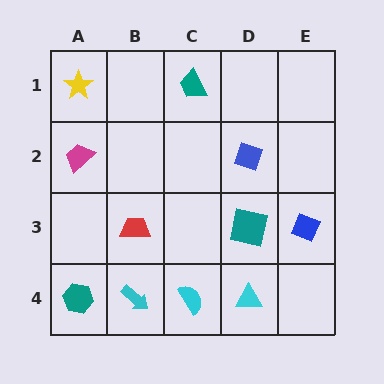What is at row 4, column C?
A cyan semicircle.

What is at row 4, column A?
A teal hexagon.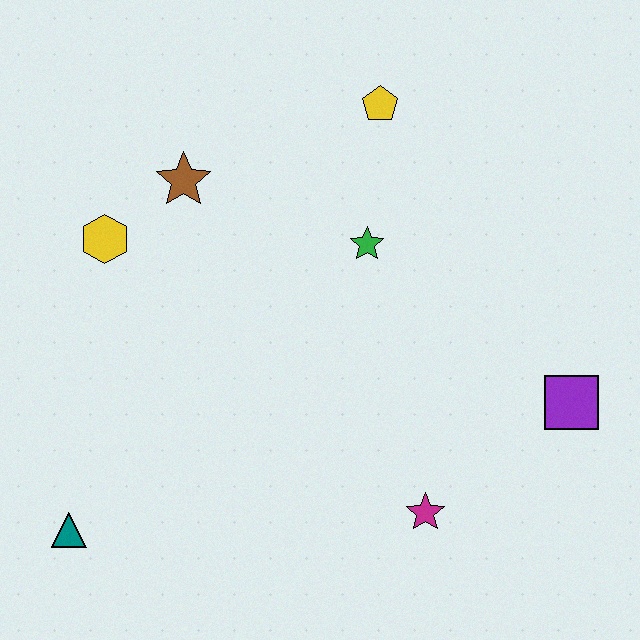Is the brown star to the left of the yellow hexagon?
No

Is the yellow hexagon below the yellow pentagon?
Yes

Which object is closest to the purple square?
The magenta star is closest to the purple square.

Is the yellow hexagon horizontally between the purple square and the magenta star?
No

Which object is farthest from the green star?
The teal triangle is farthest from the green star.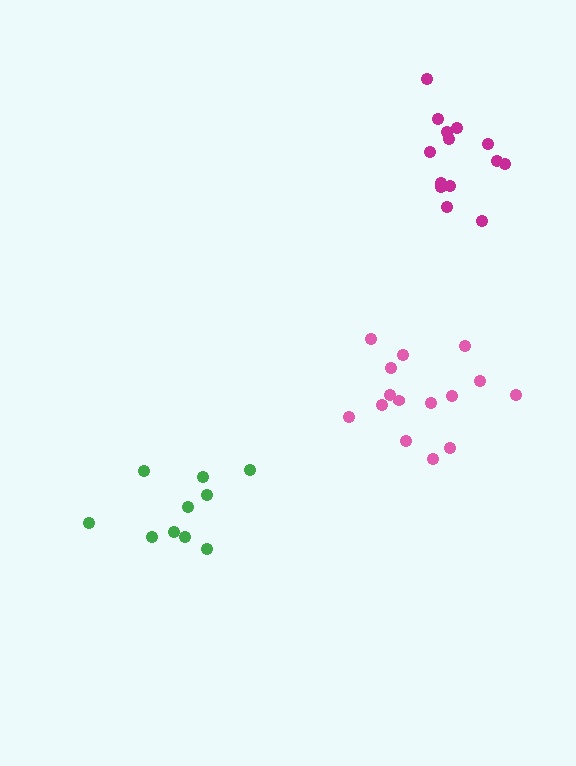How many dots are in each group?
Group 1: 15 dots, Group 2: 10 dots, Group 3: 14 dots (39 total).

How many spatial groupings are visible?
There are 3 spatial groupings.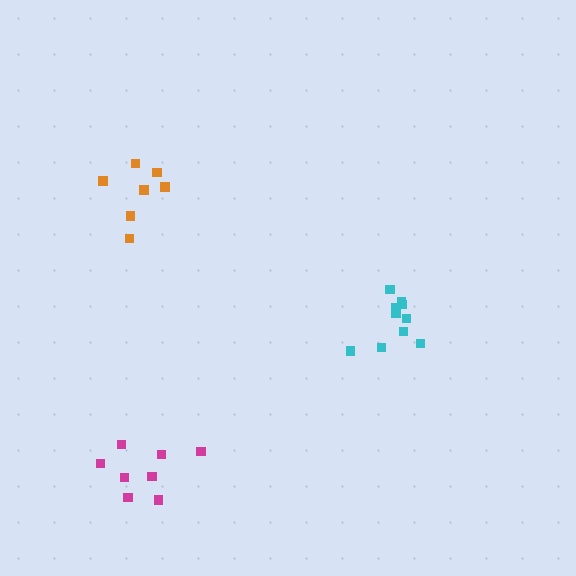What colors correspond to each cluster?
The clusters are colored: orange, magenta, cyan.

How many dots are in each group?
Group 1: 7 dots, Group 2: 8 dots, Group 3: 10 dots (25 total).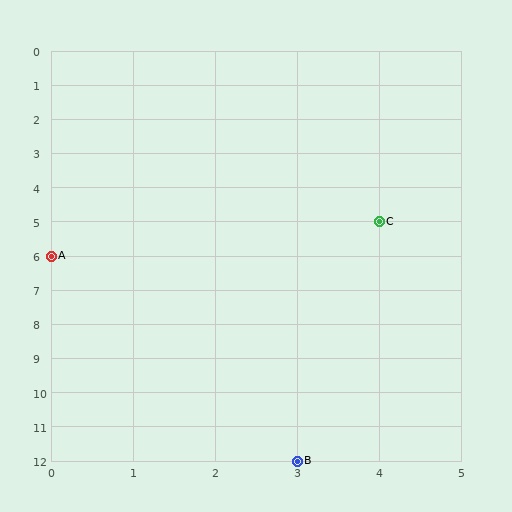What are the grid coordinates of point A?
Point A is at grid coordinates (0, 6).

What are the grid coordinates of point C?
Point C is at grid coordinates (4, 5).